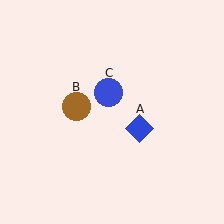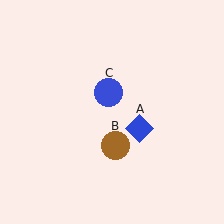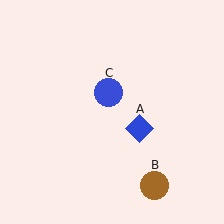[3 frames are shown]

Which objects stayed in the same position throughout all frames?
Blue diamond (object A) and blue circle (object C) remained stationary.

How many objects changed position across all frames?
1 object changed position: brown circle (object B).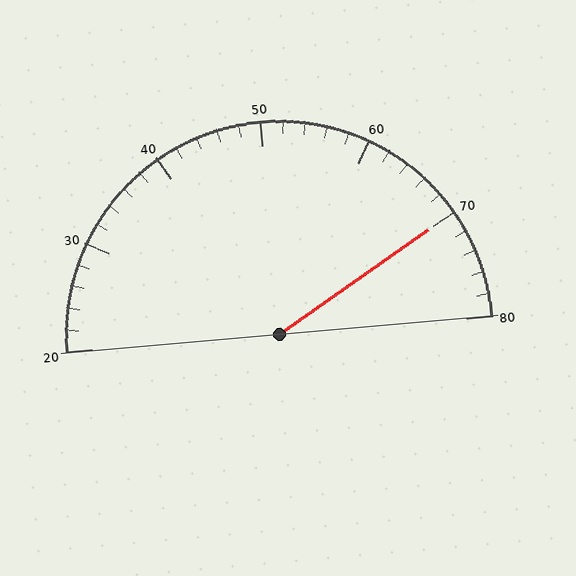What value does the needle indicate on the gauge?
The needle indicates approximately 70.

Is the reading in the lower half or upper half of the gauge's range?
The reading is in the upper half of the range (20 to 80).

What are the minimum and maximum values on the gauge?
The gauge ranges from 20 to 80.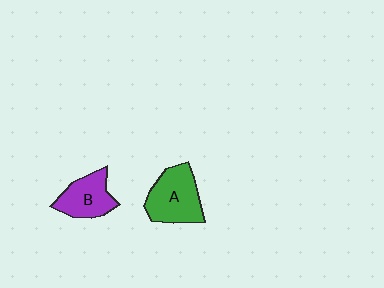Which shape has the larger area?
Shape A (green).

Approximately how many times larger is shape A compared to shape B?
Approximately 1.3 times.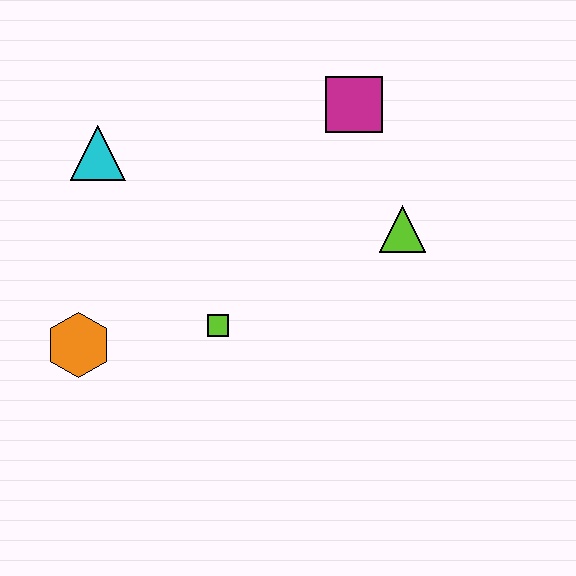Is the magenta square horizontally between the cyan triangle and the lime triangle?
Yes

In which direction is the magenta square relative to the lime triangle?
The magenta square is above the lime triangle.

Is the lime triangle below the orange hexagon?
No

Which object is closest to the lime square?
The orange hexagon is closest to the lime square.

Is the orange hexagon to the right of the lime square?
No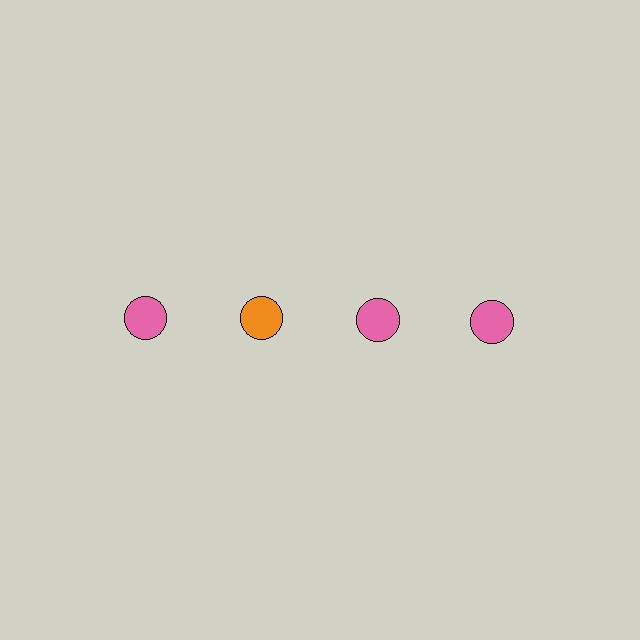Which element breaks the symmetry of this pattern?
The orange circle in the top row, second from left column breaks the symmetry. All other shapes are pink circles.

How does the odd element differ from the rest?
It has a different color: orange instead of pink.